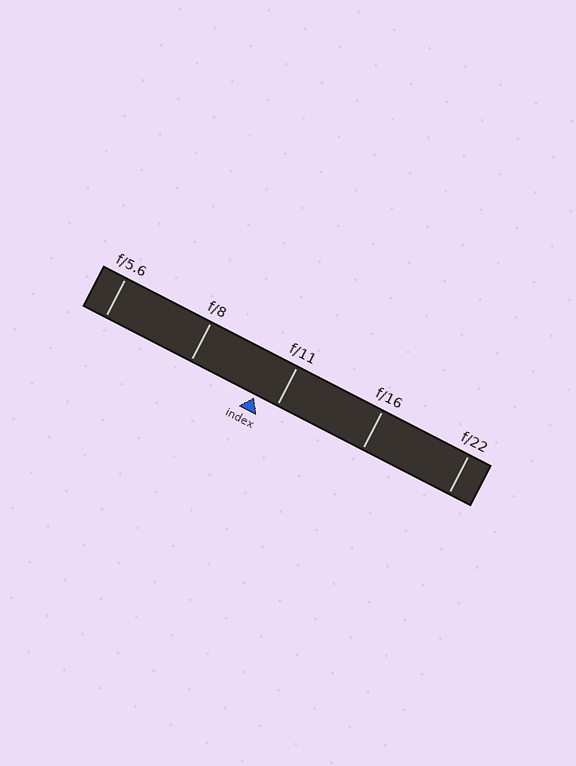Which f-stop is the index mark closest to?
The index mark is closest to f/11.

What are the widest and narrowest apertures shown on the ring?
The widest aperture shown is f/5.6 and the narrowest is f/22.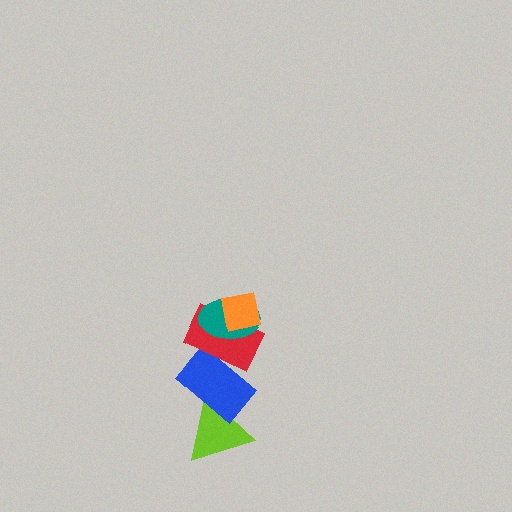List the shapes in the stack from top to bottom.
From top to bottom: the orange square, the teal ellipse, the red rectangle, the blue rectangle, the lime triangle.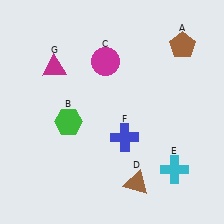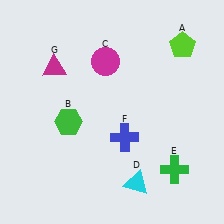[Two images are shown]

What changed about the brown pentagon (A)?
In Image 1, A is brown. In Image 2, it changed to lime.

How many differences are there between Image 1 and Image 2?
There are 3 differences between the two images.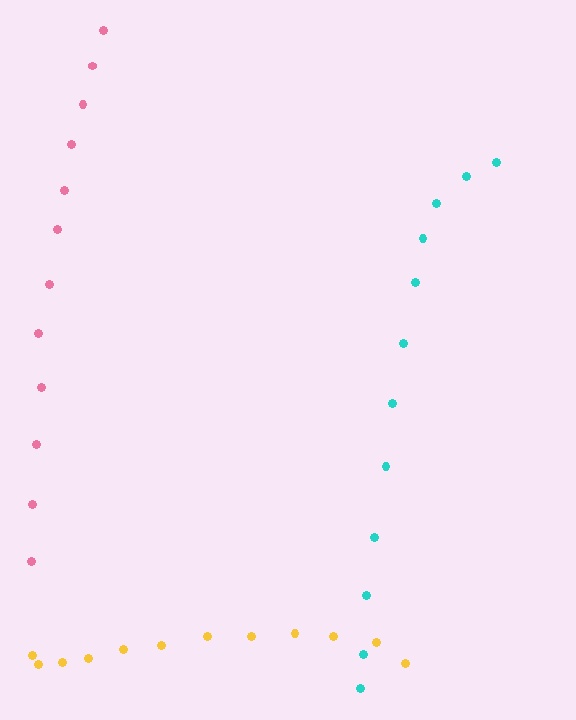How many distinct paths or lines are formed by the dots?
There are 3 distinct paths.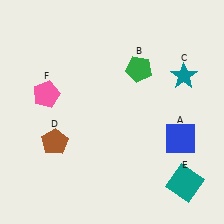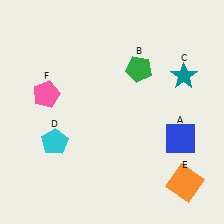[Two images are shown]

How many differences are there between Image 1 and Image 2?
There are 2 differences between the two images.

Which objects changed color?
D changed from brown to cyan. E changed from teal to orange.